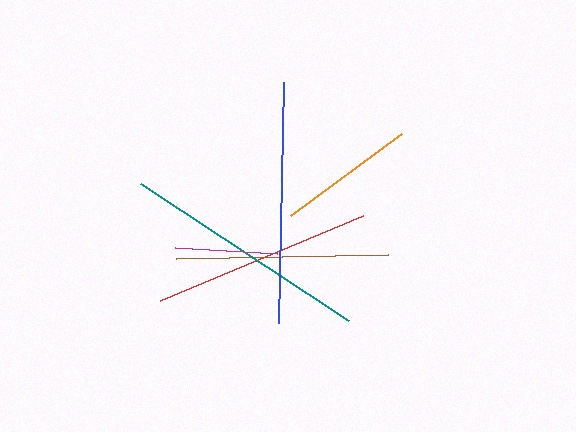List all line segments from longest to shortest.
From longest to shortest: teal, blue, red, brown, orange, magenta.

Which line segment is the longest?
The teal line is the longest at approximately 249 pixels.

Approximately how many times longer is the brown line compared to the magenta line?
The brown line is approximately 2.1 times the length of the magenta line.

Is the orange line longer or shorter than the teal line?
The teal line is longer than the orange line.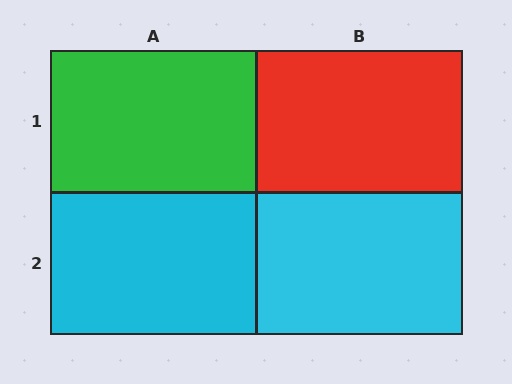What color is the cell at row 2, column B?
Cyan.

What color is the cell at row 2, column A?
Cyan.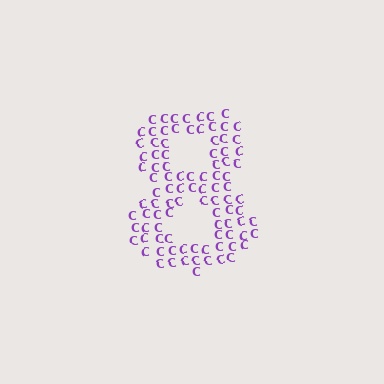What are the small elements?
The small elements are letter C's.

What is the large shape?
The large shape is the digit 8.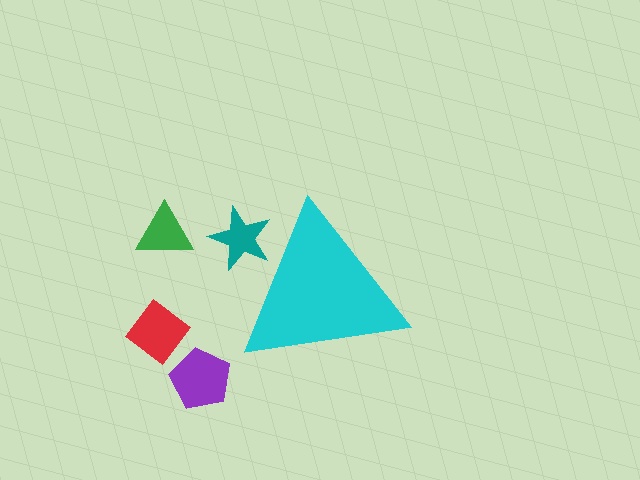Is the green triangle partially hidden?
No, the green triangle is fully visible.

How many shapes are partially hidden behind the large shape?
1 shape is partially hidden.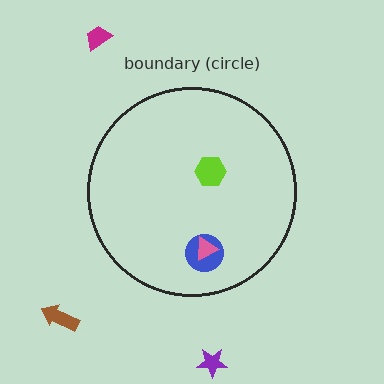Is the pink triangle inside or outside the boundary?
Inside.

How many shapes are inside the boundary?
3 inside, 3 outside.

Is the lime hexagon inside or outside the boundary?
Inside.